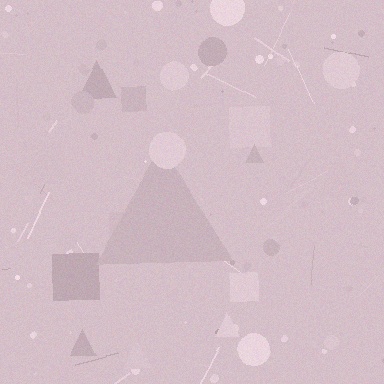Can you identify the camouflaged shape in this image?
The camouflaged shape is a triangle.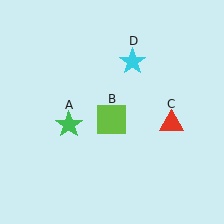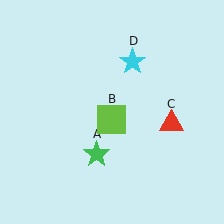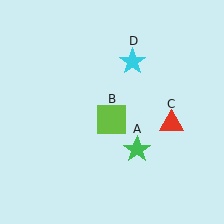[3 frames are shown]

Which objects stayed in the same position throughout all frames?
Lime square (object B) and red triangle (object C) and cyan star (object D) remained stationary.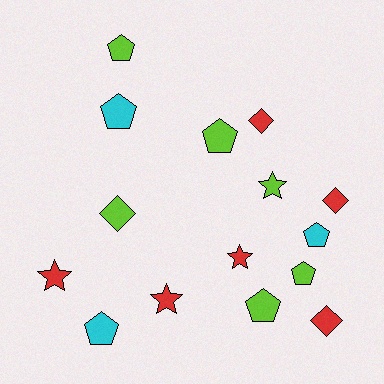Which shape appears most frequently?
Pentagon, with 7 objects.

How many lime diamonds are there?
There is 1 lime diamond.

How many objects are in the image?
There are 15 objects.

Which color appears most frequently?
Red, with 6 objects.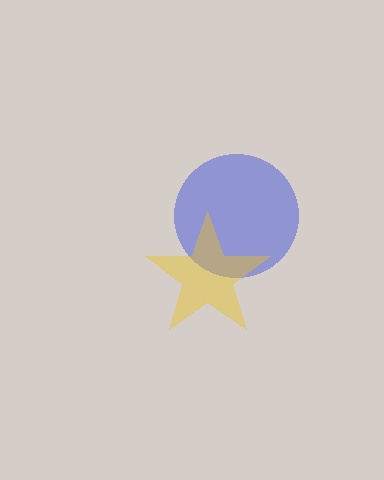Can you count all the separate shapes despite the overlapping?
Yes, there are 2 separate shapes.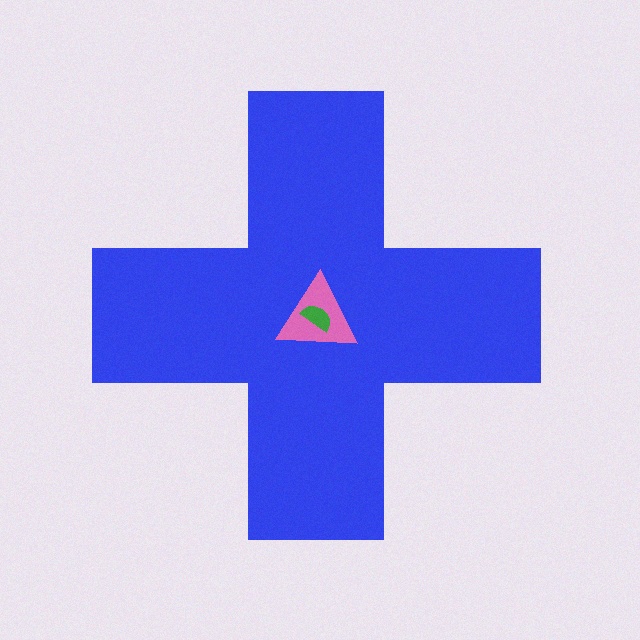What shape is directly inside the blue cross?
The pink triangle.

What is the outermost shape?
The blue cross.